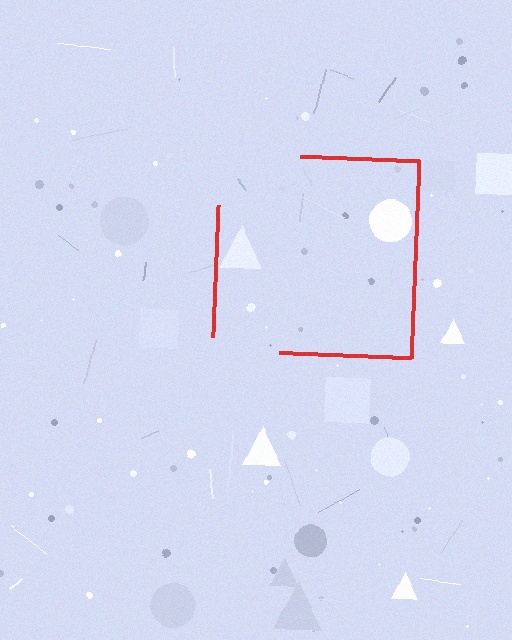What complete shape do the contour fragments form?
The contour fragments form a square.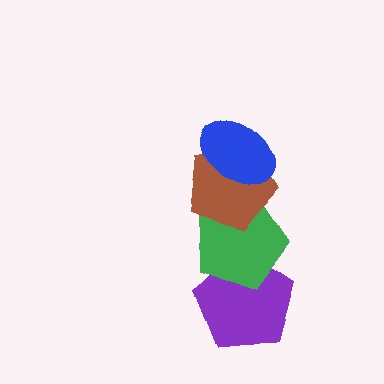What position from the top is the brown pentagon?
The brown pentagon is 2nd from the top.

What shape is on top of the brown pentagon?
The blue ellipse is on top of the brown pentagon.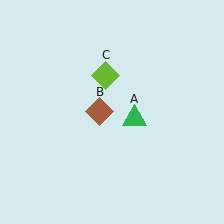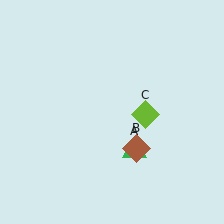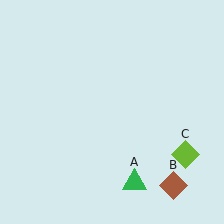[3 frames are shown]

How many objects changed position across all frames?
3 objects changed position: green triangle (object A), brown diamond (object B), lime diamond (object C).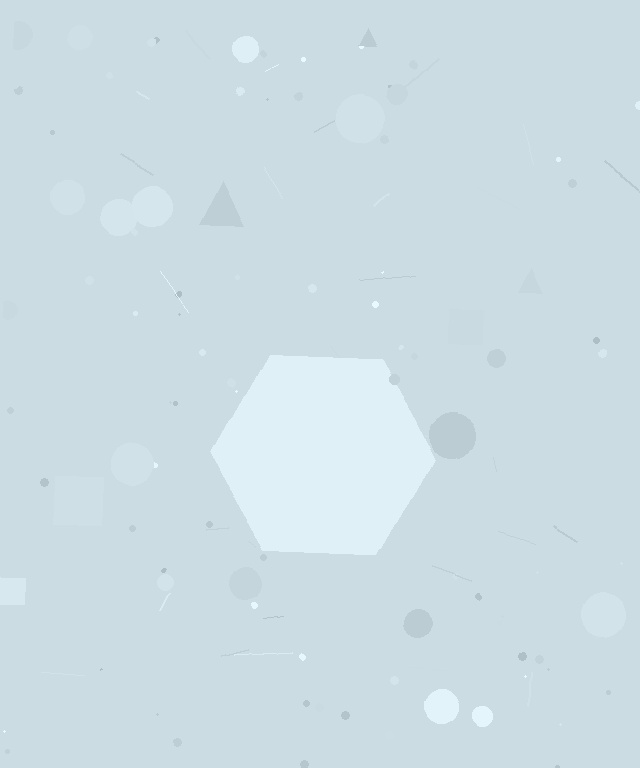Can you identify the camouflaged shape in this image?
The camouflaged shape is a hexagon.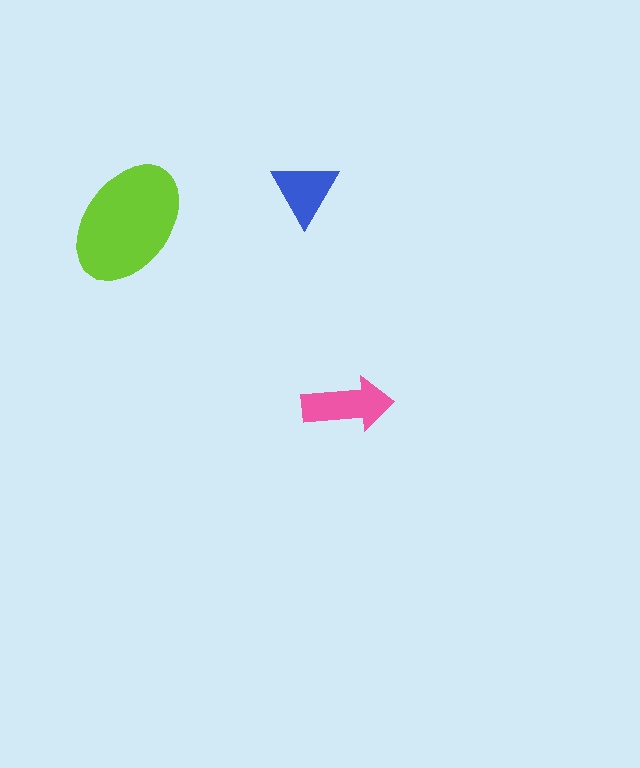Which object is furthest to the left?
The lime ellipse is leftmost.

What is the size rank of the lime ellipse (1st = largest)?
1st.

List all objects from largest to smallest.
The lime ellipse, the pink arrow, the blue triangle.